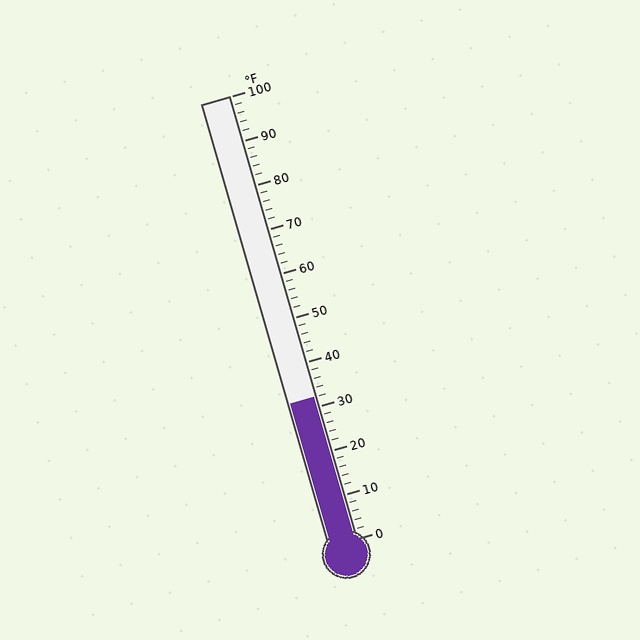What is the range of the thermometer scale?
The thermometer scale ranges from 0°F to 100°F.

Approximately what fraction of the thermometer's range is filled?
The thermometer is filled to approximately 30% of its range.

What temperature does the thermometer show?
The thermometer shows approximately 32°F.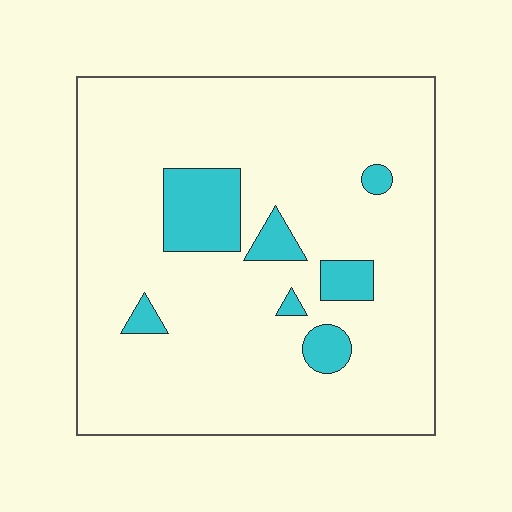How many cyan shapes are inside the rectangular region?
7.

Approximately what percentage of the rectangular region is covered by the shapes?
Approximately 10%.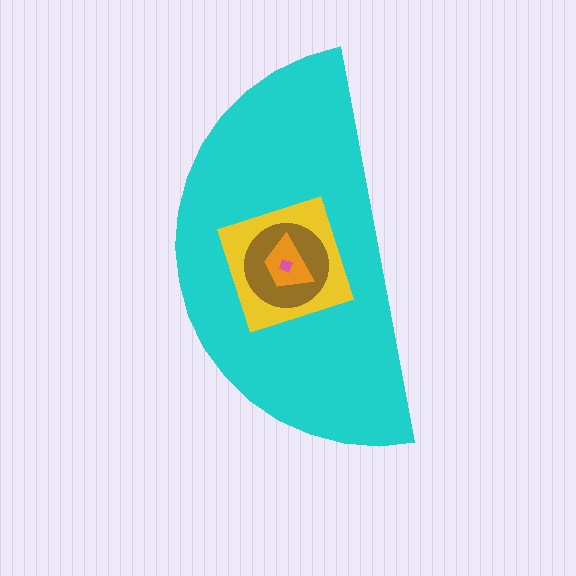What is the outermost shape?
The cyan semicircle.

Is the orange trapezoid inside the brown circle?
Yes.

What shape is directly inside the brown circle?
The orange trapezoid.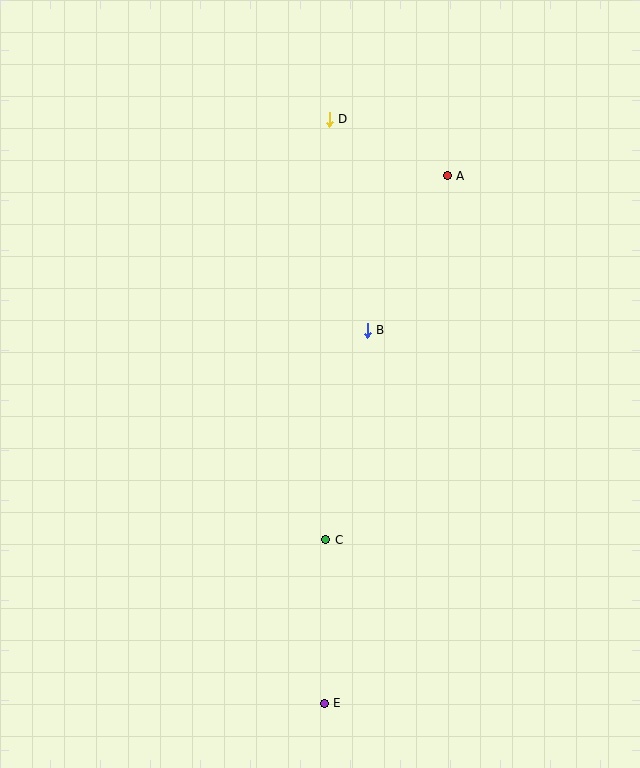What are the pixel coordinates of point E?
Point E is at (324, 703).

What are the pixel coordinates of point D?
Point D is at (329, 119).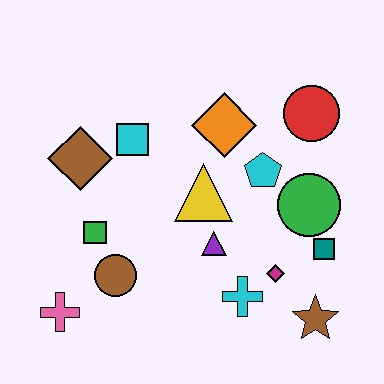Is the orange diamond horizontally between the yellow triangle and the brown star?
Yes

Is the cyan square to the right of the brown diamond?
Yes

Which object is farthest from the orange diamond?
The pink cross is farthest from the orange diamond.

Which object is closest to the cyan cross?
The magenta diamond is closest to the cyan cross.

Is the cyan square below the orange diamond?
Yes